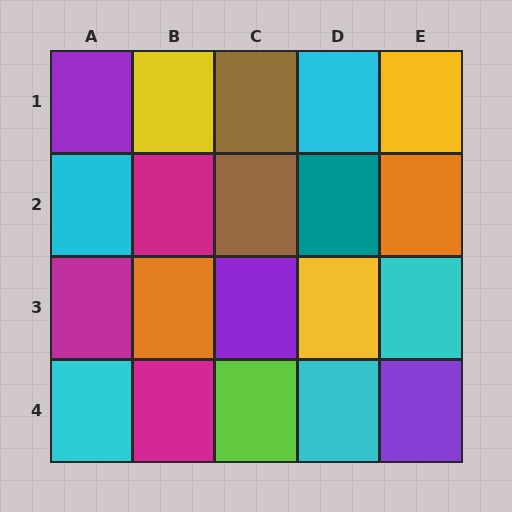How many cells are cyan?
5 cells are cyan.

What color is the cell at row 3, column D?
Yellow.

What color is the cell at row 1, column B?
Yellow.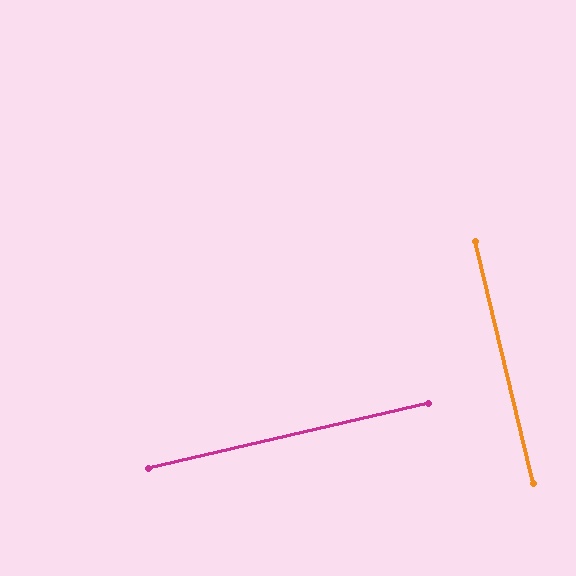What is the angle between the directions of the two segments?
Approximately 90 degrees.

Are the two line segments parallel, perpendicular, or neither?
Perpendicular — they meet at approximately 90°.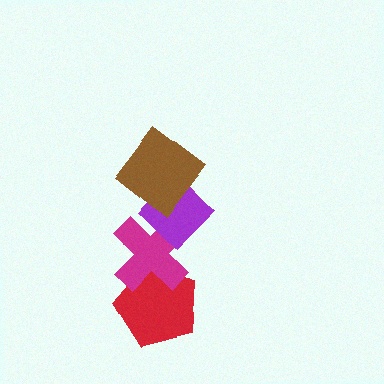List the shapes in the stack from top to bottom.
From top to bottom: the brown diamond, the purple diamond, the magenta cross, the red pentagon.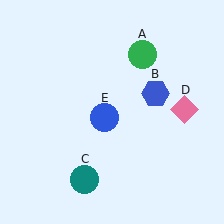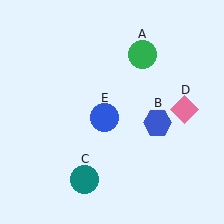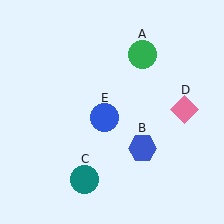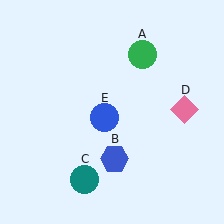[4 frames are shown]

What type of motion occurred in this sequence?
The blue hexagon (object B) rotated clockwise around the center of the scene.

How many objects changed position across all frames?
1 object changed position: blue hexagon (object B).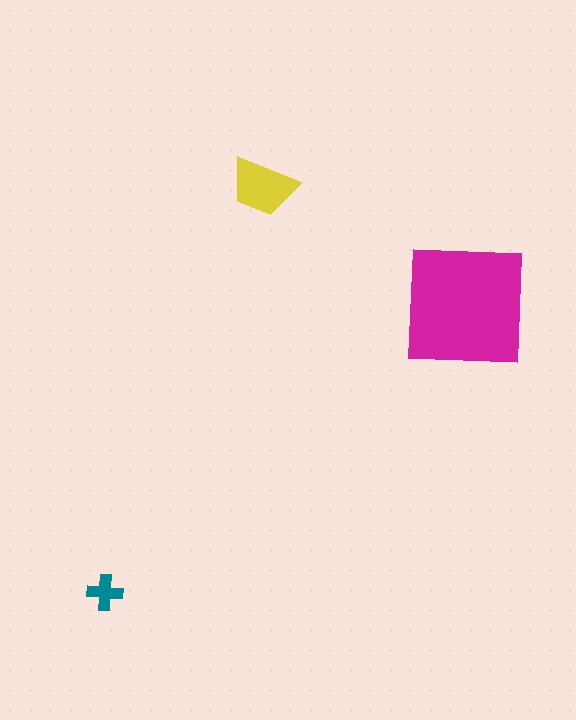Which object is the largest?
The magenta square.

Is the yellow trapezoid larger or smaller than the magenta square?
Smaller.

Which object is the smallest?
The teal cross.